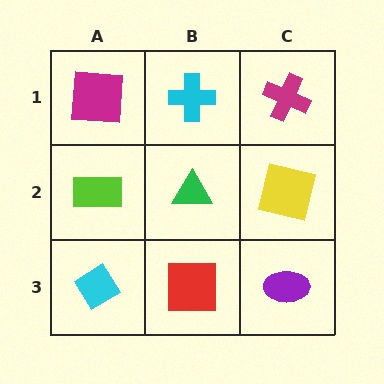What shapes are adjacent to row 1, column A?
A lime rectangle (row 2, column A), a cyan cross (row 1, column B).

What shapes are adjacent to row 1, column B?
A green triangle (row 2, column B), a magenta square (row 1, column A), a magenta cross (row 1, column C).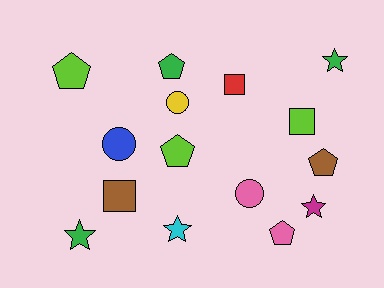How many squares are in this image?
There are 3 squares.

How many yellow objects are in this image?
There is 1 yellow object.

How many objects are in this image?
There are 15 objects.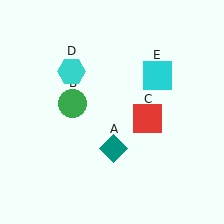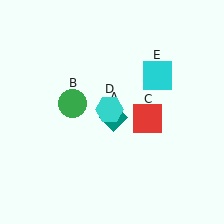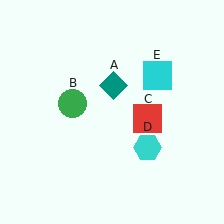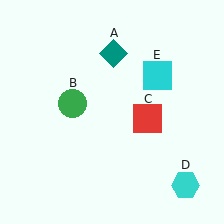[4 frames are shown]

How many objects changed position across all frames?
2 objects changed position: teal diamond (object A), cyan hexagon (object D).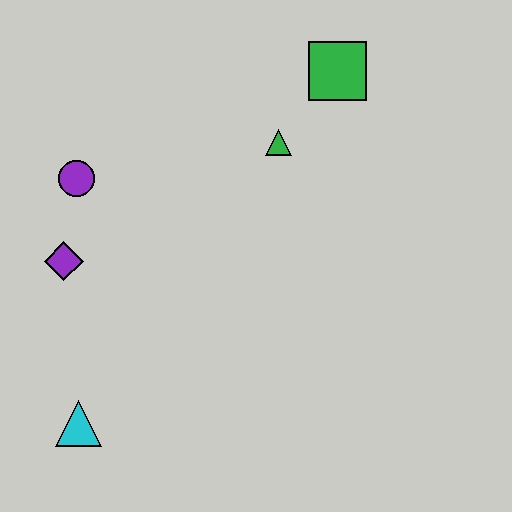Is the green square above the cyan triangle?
Yes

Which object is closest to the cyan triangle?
The purple diamond is closest to the cyan triangle.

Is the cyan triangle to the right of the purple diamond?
Yes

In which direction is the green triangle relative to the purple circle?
The green triangle is to the right of the purple circle.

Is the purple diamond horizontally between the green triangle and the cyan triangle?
No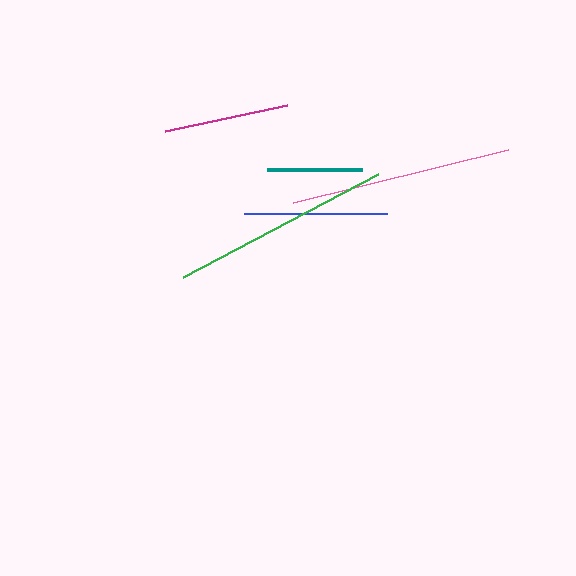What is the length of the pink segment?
The pink segment is approximately 222 pixels long.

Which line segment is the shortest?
The teal line is the shortest at approximately 94 pixels.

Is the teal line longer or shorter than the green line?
The green line is longer than the teal line.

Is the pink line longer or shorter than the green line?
The pink line is longer than the green line.